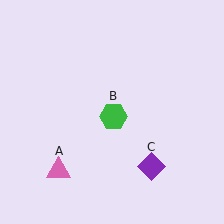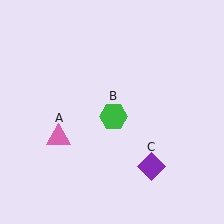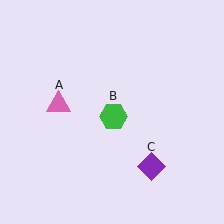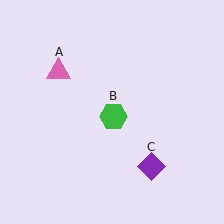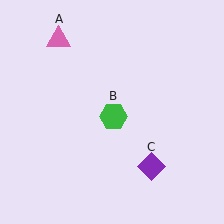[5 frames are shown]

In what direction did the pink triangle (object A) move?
The pink triangle (object A) moved up.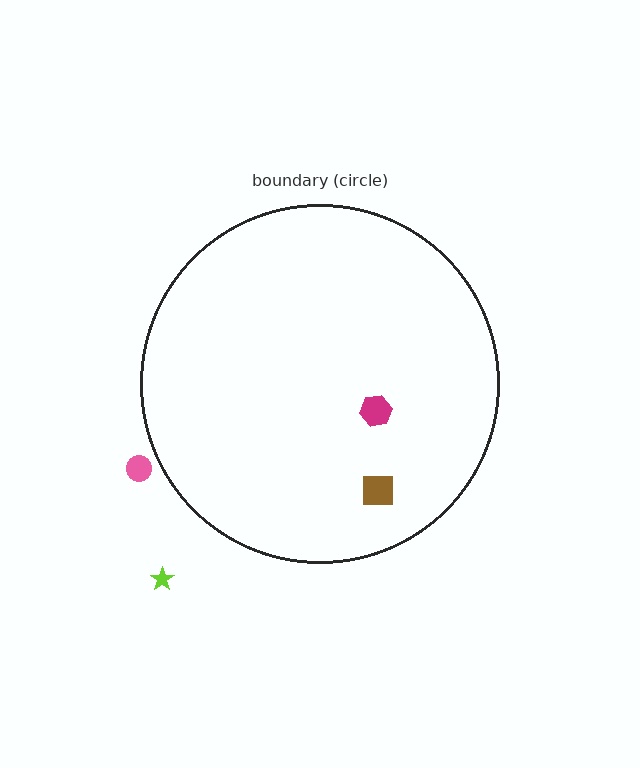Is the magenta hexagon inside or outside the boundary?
Inside.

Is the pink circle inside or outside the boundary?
Outside.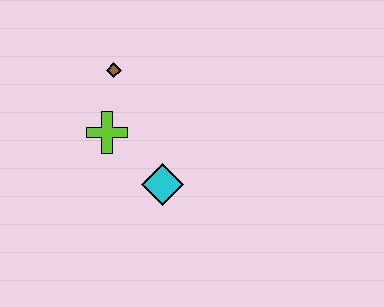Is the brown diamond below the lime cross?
No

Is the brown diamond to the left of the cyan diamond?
Yes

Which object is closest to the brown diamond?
The lime cross is closest to the brown diamond.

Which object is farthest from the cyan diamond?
The brown diamond is farthest from the cyan diamond.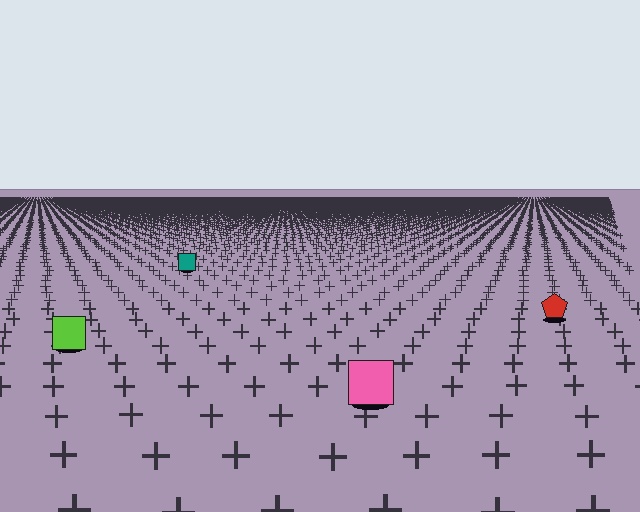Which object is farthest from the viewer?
The teal square is farthest from the viewer. It appears smaller and the ground texture around it is denser.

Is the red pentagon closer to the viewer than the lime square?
No. The lime square is closer — you can tell from the texture gradient: the ground texture is coarser near it.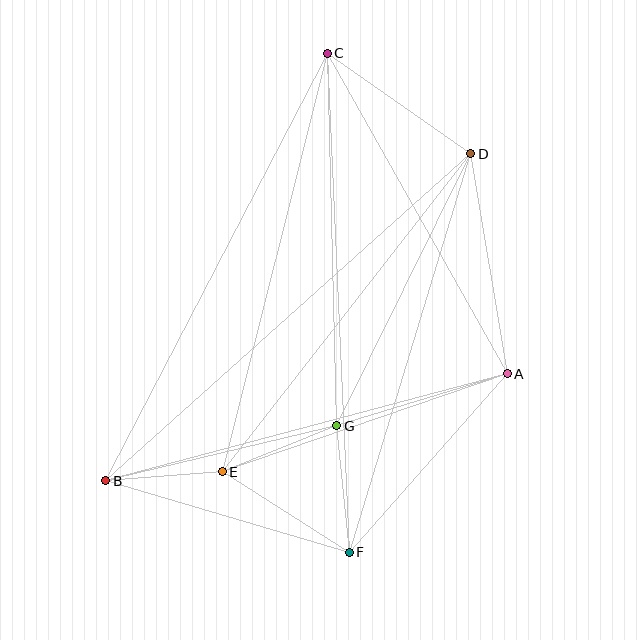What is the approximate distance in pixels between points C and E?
The distance between C and E is approximately 432 pixels.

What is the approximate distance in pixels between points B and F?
The distance between B and F is approximately 254 pixels.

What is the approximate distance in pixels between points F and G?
The distance between F and G is approximately 127 pixels.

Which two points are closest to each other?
Points B and E are closest to each other.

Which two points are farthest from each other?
Points C and F are farthest from each other.